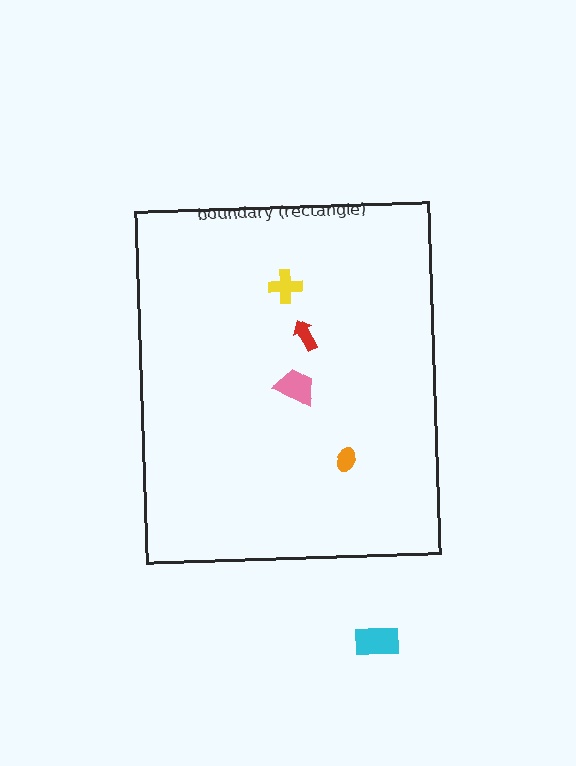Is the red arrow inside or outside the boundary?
Inside.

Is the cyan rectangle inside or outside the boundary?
Outside.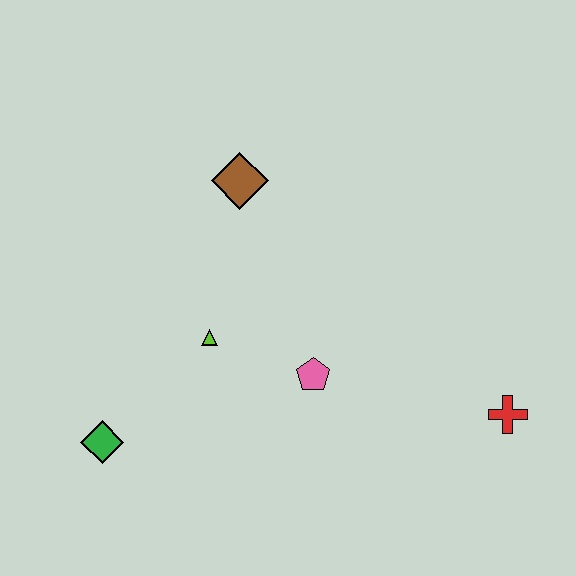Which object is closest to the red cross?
The pink pentagon is closest to the red cross.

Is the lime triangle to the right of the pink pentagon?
No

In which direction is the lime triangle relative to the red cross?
The lime triangle is to the left of the red cross.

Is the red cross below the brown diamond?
Yes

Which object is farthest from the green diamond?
The red cross is farthest from the green diamond.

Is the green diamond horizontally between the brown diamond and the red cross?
No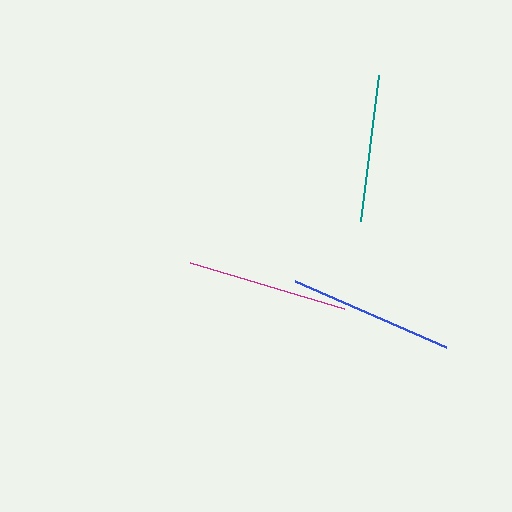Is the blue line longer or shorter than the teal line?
The blue line is longer than the teal line.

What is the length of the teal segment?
The teal segment is approximately 148 pixels long.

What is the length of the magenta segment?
The magenta segment is approximately 161 pixels long.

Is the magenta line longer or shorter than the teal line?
The magenta line is longer than the teal line.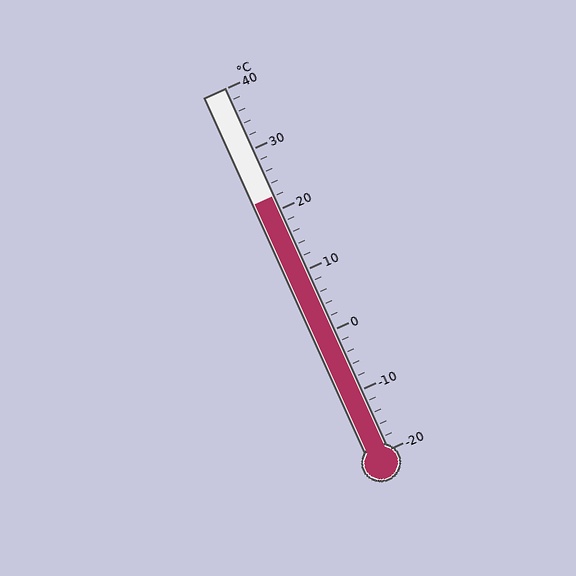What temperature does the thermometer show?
The thermometer shows approximately 22°C.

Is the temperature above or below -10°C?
The temperature is above -10°C.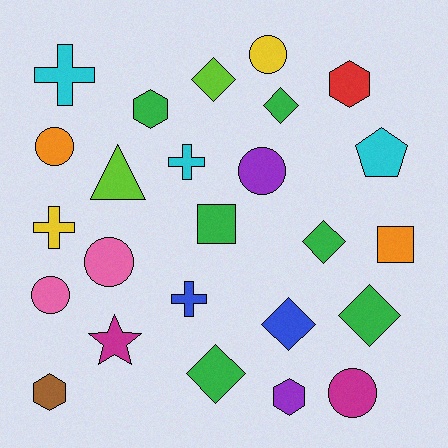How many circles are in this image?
There are 6 circles.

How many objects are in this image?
There are 25 objects.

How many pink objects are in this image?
There are 2 pink objects.